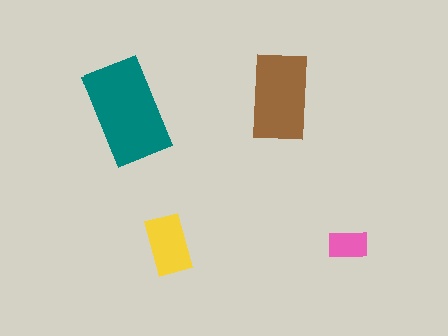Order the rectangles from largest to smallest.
the teal one, the brown one, the yellow one, the pink one.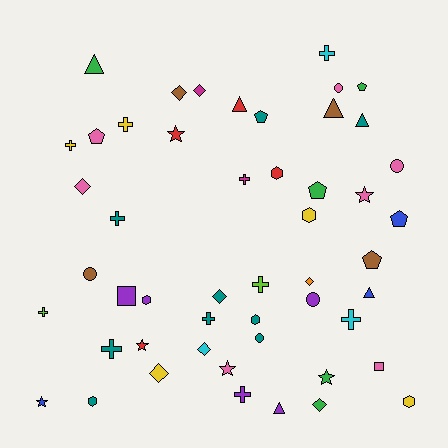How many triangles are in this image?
There are 6 triangles.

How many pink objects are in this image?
There are 7 pink objects.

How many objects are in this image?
There are 50 objects.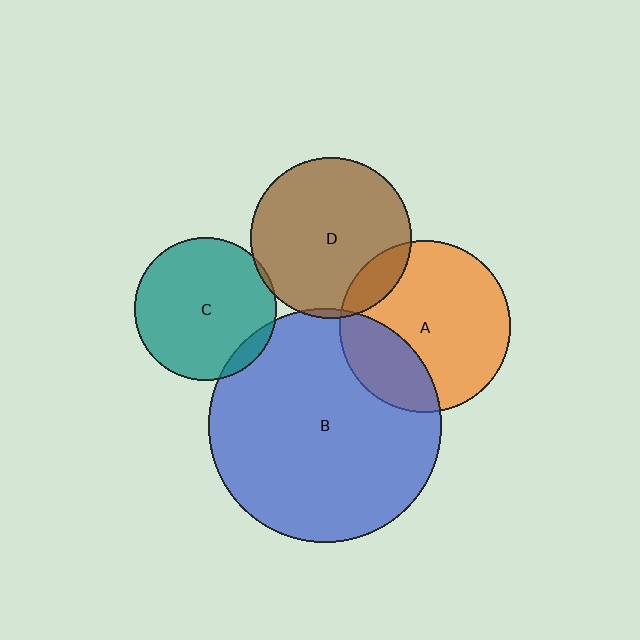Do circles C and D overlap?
Yes.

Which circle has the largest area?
Circle B (blue).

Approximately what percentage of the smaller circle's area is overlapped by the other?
Approximately 5%.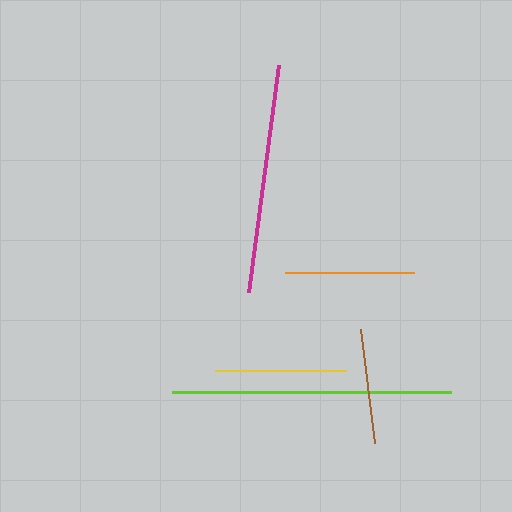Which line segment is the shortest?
The brown line is the shortest at approximately 115 pixels.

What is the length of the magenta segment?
The magenta segment is approximately 229 pixels long.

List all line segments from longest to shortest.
From longest to shortest: lime, magenta, yellow, orange, brown.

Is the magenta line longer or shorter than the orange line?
The magenta line is longer than the orange line.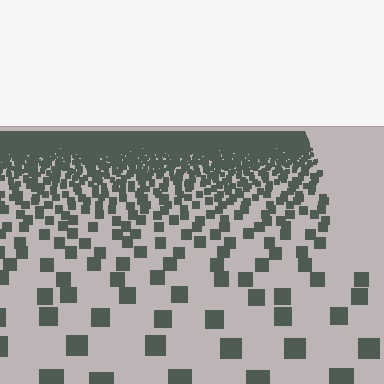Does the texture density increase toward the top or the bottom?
Density increases toward the top.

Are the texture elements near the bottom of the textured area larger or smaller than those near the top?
Larger. Near the bottom, elements are closer to the viewer and appear at a bigger on-screen size.